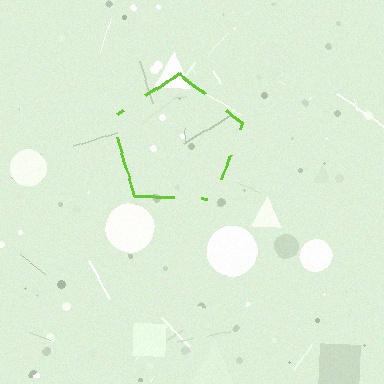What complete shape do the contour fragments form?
The contour fragments form a pentagon.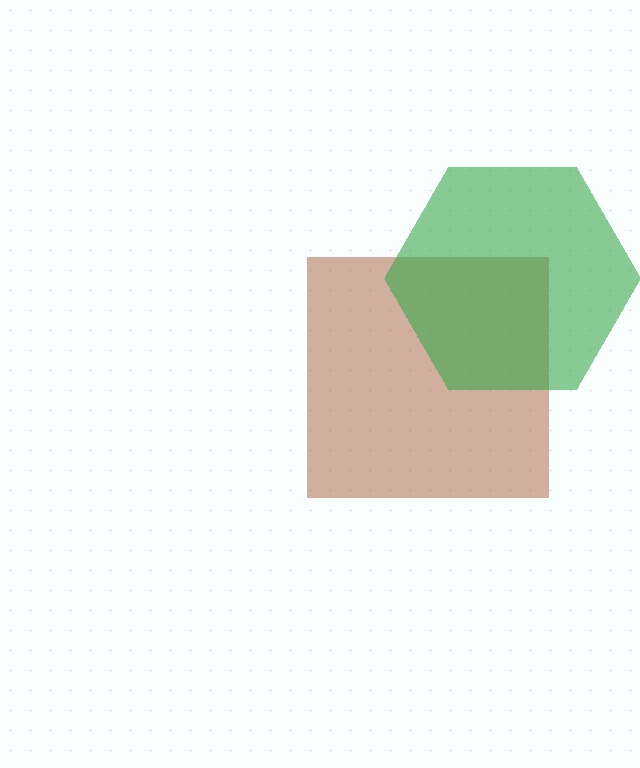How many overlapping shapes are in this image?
There are 2 overlapping shapes in the image.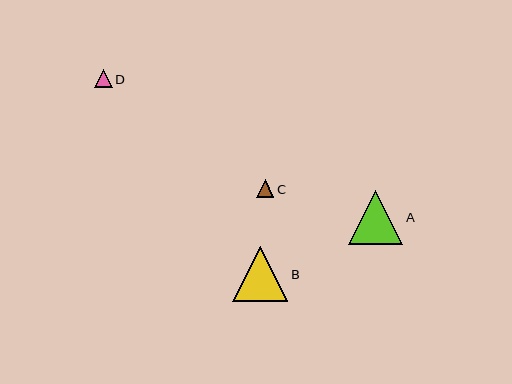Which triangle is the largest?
Triangle B is the largest with a size of approximately 55 pixels.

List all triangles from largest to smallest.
From largest to smallest: B, A, D, C.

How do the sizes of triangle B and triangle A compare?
Triangle B and triangle A are approximately the same size.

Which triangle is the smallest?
Triangle C is the smallest with a size of approximately 17 pixels.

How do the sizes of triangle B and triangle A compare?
Triangle B and triangle A are approximately the same size.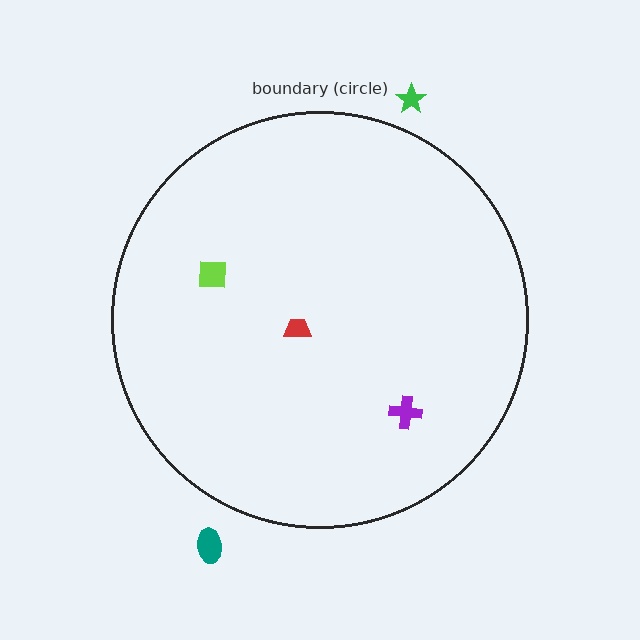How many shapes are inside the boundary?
3 inside, 2 outside.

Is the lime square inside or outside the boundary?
Inside.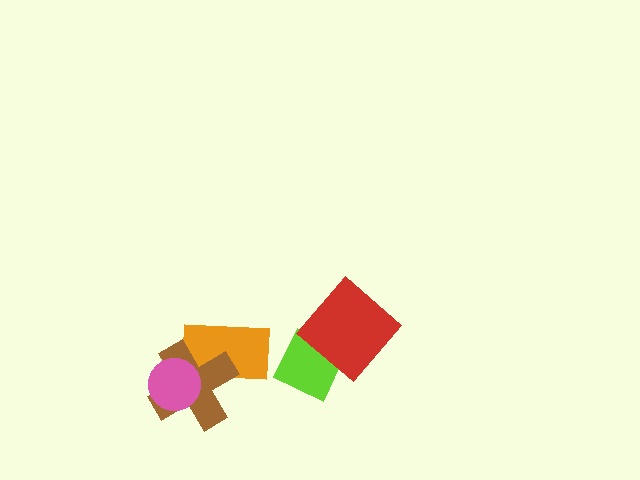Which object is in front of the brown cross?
The pink circle is in front of the brown cross.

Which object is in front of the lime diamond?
The red diamond is in front of the lime diamond.